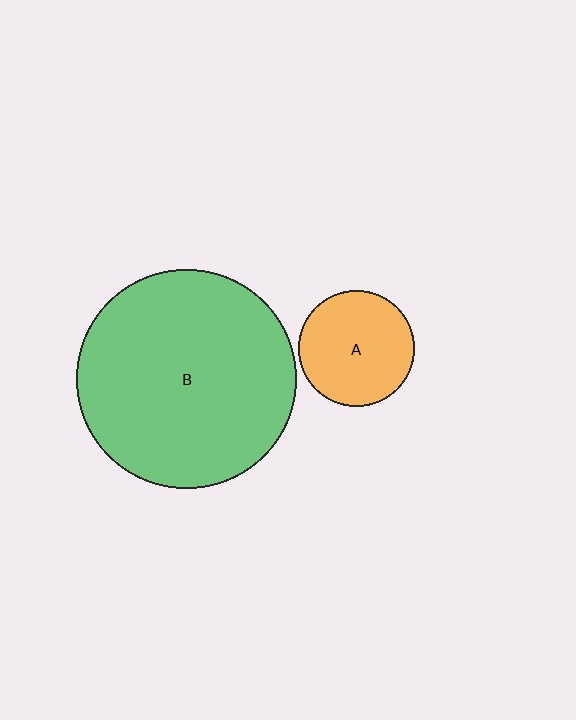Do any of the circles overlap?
No, none of the circles overlap.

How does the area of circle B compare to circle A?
Approximately 3.6 times.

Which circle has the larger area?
Circle B (green).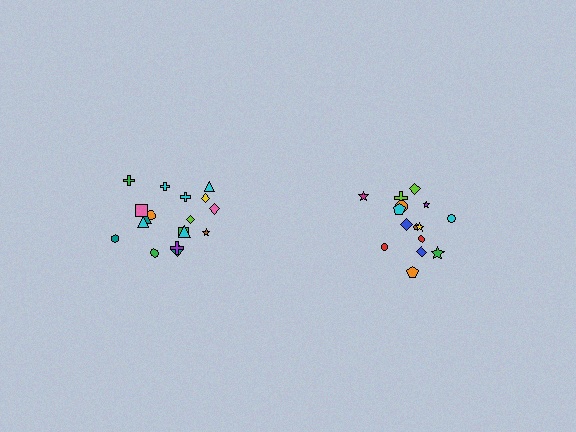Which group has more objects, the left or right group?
The left group.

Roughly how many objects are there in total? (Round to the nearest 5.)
Roughly 35 objects in total.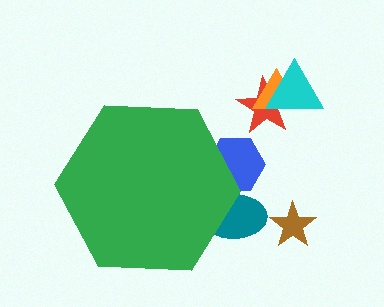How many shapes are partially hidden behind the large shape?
2 shapes are partially hidden.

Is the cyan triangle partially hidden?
No, the cyan triangle is fully visible.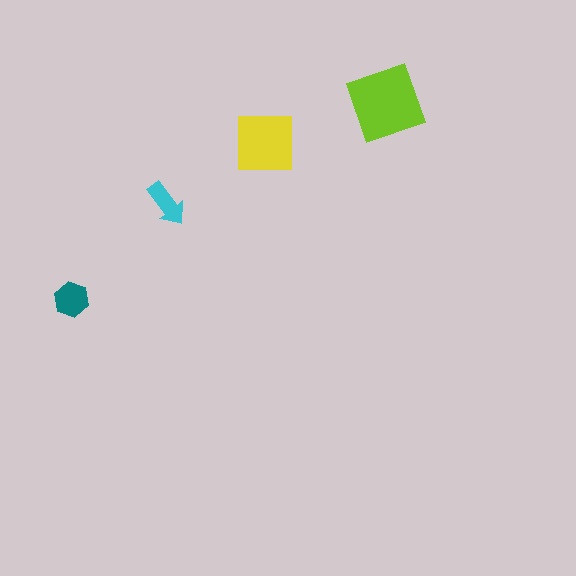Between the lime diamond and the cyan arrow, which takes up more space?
The lime diamond.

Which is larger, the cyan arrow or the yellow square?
The yellow square.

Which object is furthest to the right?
The lime diamond is rightmost.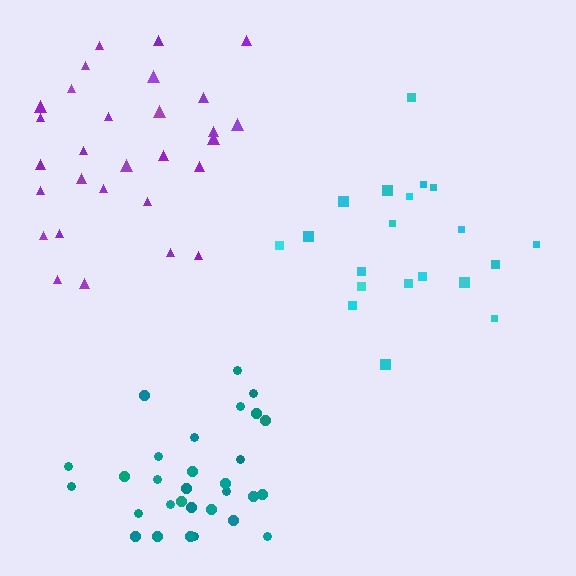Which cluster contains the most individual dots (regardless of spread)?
Teal (30).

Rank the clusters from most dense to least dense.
teal, purple, cyan.